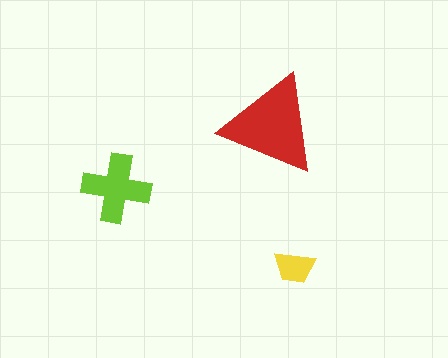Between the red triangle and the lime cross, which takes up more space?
The red triangle.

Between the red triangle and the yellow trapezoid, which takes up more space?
The red triangle.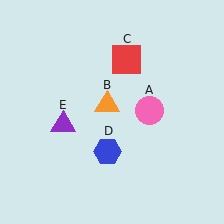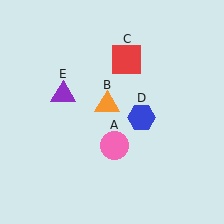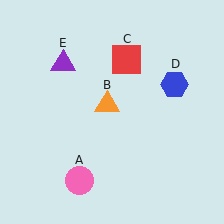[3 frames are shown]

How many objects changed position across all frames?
3 objects changed position: pink circle (object A), blue hexagon (object D), purple triangle (object E).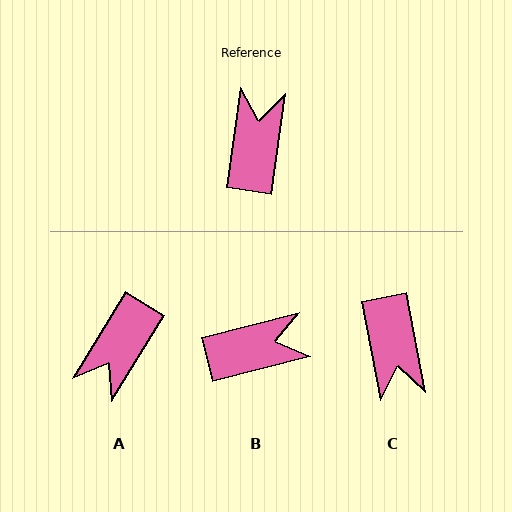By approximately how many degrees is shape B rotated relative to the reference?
Approximately 68 degrees clockwise.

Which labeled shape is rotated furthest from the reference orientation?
C, about 161 degrees away.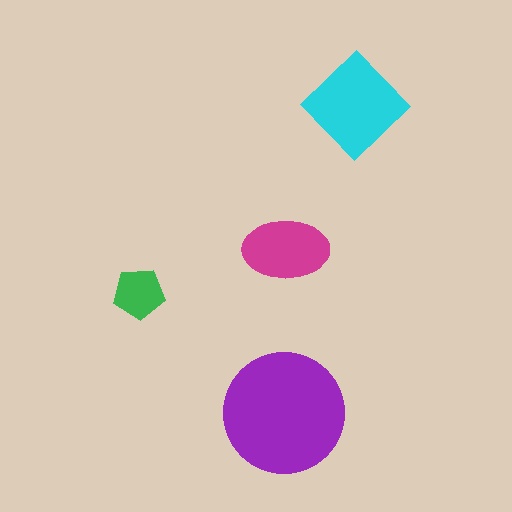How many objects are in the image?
There are 4 objects in the image.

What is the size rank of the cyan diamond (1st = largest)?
2nd.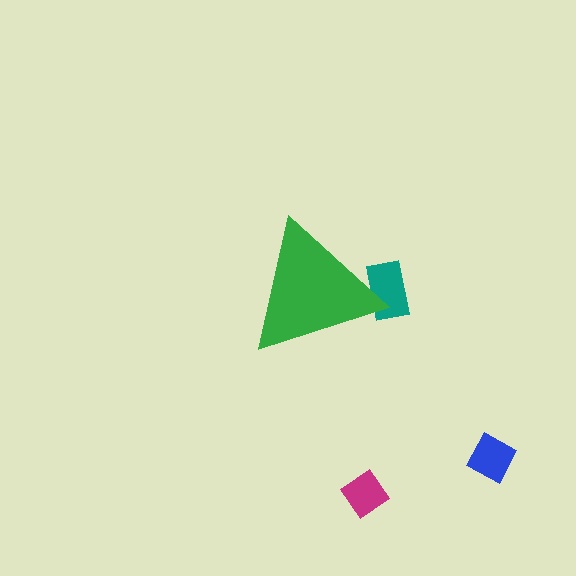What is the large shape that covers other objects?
A green triangle.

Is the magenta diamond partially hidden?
No, the magenta diamond is fully visible.